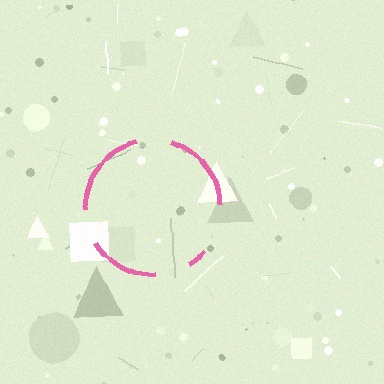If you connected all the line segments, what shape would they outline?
They would outline a circle.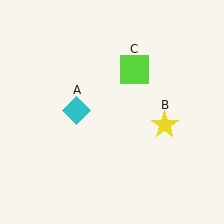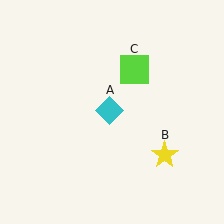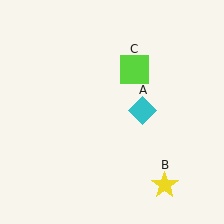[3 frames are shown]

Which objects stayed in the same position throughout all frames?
Lime square (object C) remained stationary.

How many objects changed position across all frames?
2 objects changed position: cyan diamond (object A), yellow star (object B).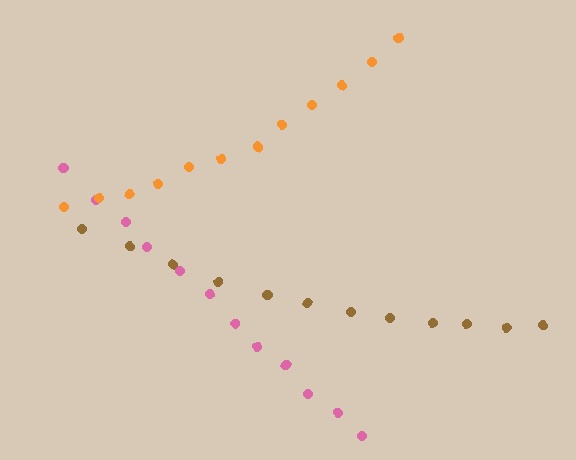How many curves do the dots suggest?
There are 3 distinct paths.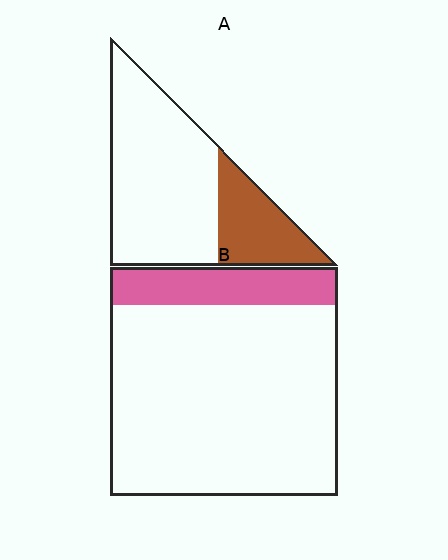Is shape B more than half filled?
No.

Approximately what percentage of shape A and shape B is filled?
A is approximately 30% and B is approximately 15%.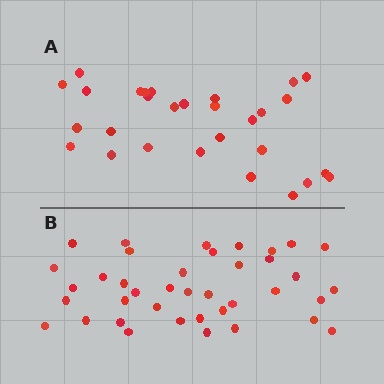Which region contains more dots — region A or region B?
Region B (the bottom region) has more dots.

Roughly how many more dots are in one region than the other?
Region B has roughly 10 or so more dots than region A.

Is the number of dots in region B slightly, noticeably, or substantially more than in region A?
Region B has noticeably more, but not dramatically so. The ratio is roughly 1.3 to 1.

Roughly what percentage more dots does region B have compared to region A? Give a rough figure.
About 35% more.